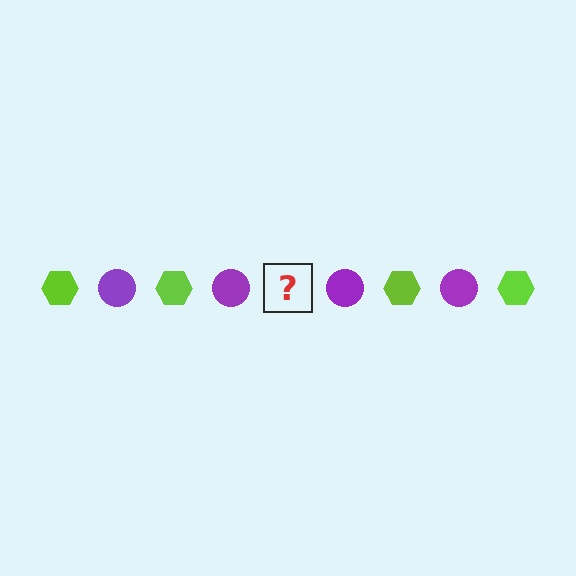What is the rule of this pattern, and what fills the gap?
The rule is that the pattern alternates between lime hexagon and purple circle. The gap should be filled with a lime hexagon.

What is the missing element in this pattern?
The missing element is a lime hexagon.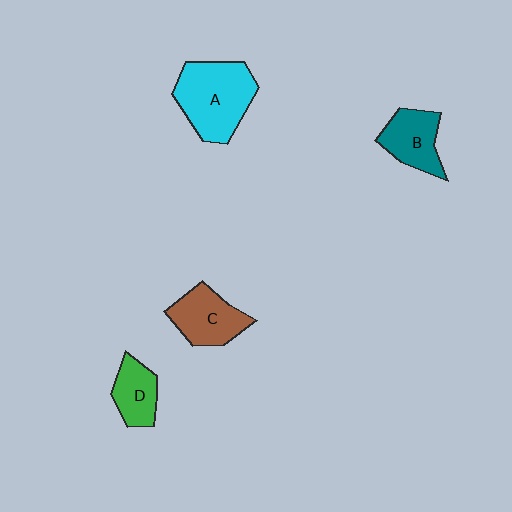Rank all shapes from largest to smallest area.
From largest to smallest: A (cyan), C (brown), B (teal), D (green).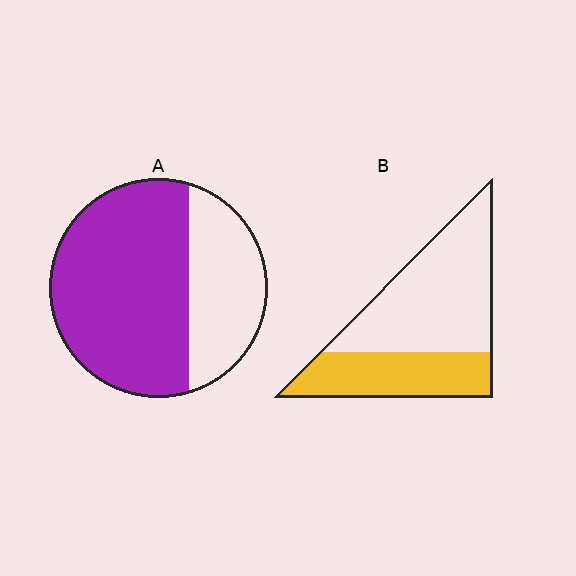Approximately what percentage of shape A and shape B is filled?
A is approximately 70% and B is approximately 35%.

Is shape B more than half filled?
No.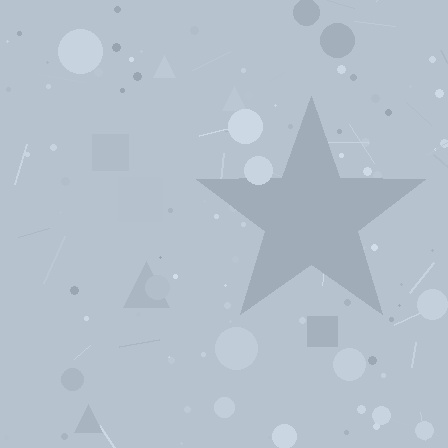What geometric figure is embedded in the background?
A star is embedded in the background.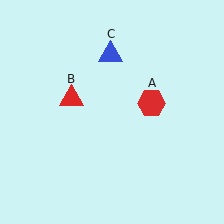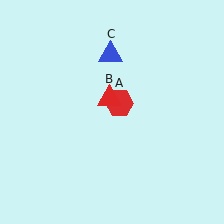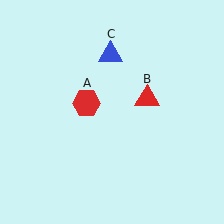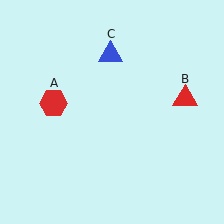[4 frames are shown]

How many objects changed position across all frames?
2 objects changed position: red hexagon (object A), red triangle (object B).